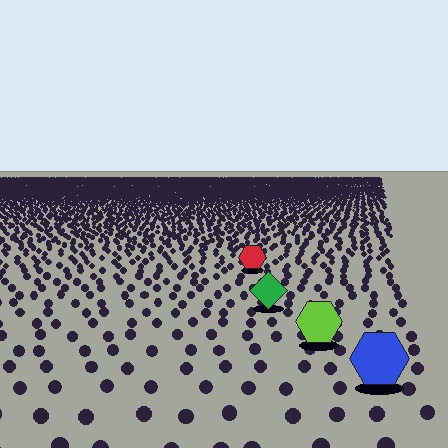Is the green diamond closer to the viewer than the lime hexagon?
No. The lime hexagon is closer — you can tell from the texture gradient: the ground texture is coarser near it.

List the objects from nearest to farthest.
From nearest to farthest: the blue hexagon, the lime hexagon, the green diamond, the red hexagon.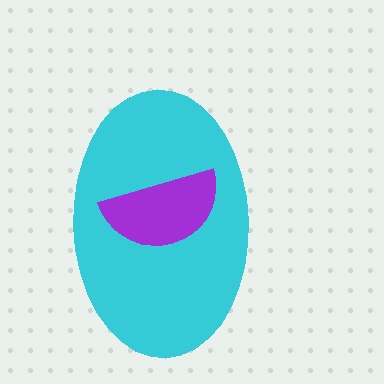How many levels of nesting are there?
2.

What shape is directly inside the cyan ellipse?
The purple semicircle.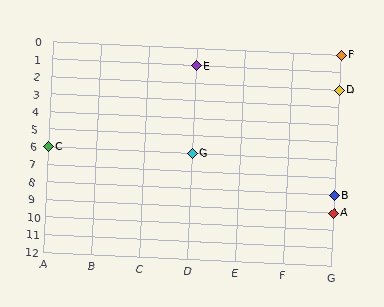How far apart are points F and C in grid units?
Points F and C are 6 columns and 6 rows apart (about 8.5 grid units diagonally).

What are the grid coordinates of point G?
Point G is at grid coordinates (D, 6).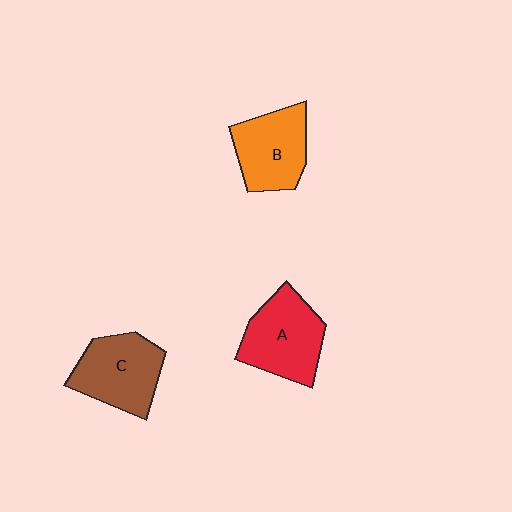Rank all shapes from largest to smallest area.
From largest to smallest: A (red), C (brown), B (orange).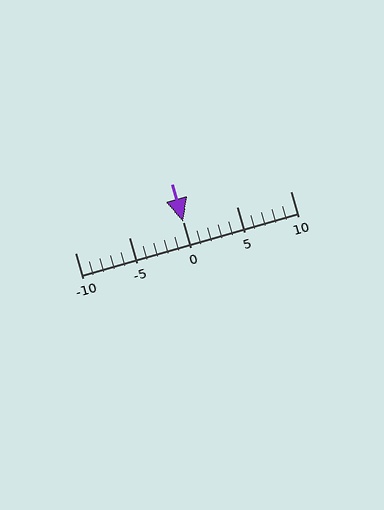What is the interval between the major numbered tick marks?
The major tick marks are spaced 5 units apart.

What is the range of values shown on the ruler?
The ruler shows values from -10 to 10.